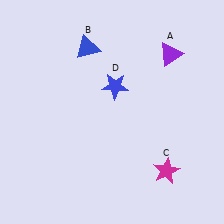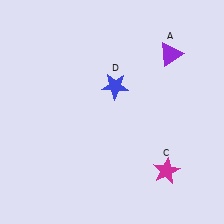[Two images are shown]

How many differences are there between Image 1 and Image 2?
There is 1 difference between the two images.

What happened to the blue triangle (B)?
The blue triangle (B) was removed in Image 2. It was in the top-left area of Image 1.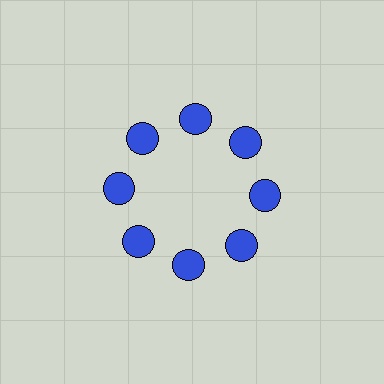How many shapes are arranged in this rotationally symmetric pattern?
There are 8 shapes, arranged in 8 groups of 1.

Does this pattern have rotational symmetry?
Yes, this pattern has 8-fold rotational symmetry. It looks the same after rotating 45 degrees around the center.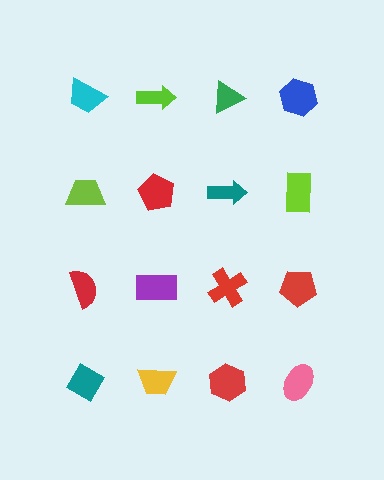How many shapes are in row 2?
4 shapes.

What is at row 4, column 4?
A pink ellipse.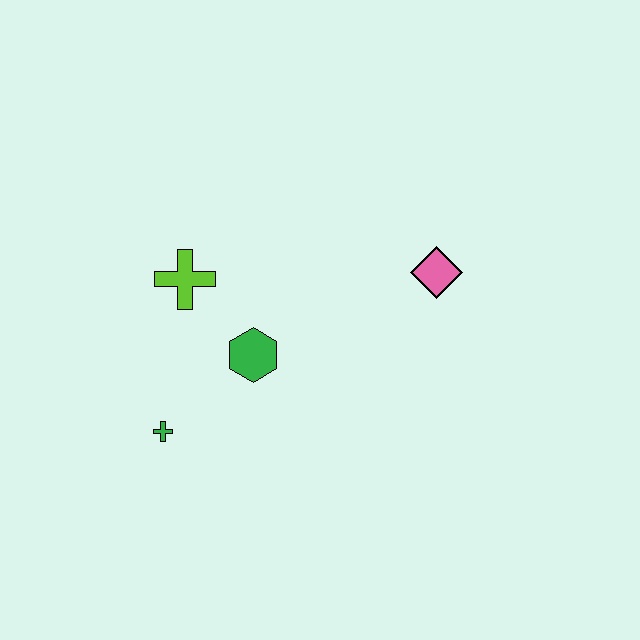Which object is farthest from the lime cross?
The pink diamond is farthest from the lime cross.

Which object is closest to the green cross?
The green hexagon is closest to the green cross.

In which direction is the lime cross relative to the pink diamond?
The lime cross is to the left of the pink diamond.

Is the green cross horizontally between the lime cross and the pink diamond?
No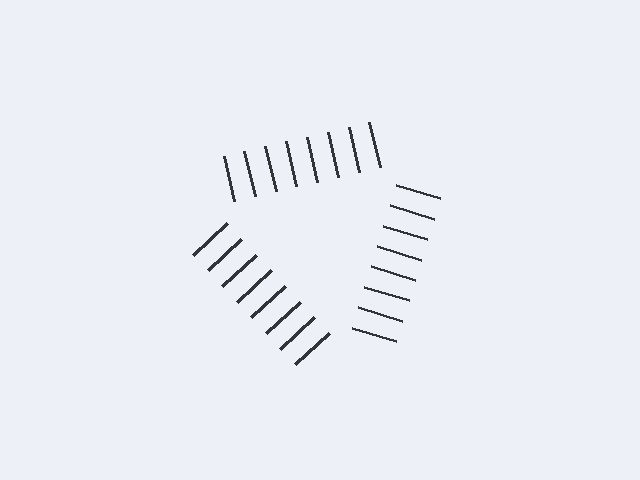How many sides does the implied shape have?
3 sides — the line-ends trace a triangle.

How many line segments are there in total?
24 — 8 along each of the 3 edges.